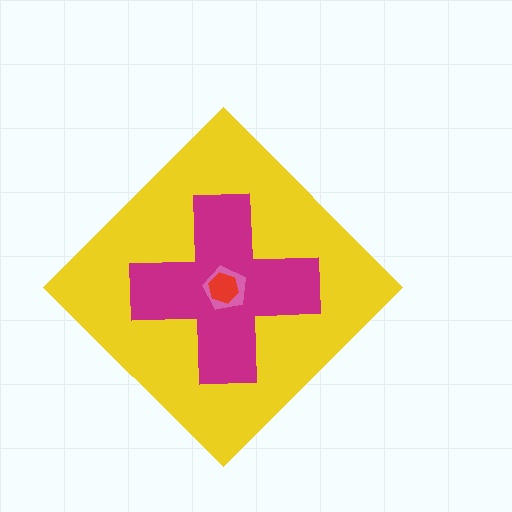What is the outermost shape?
The yellow diamond.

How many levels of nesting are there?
4.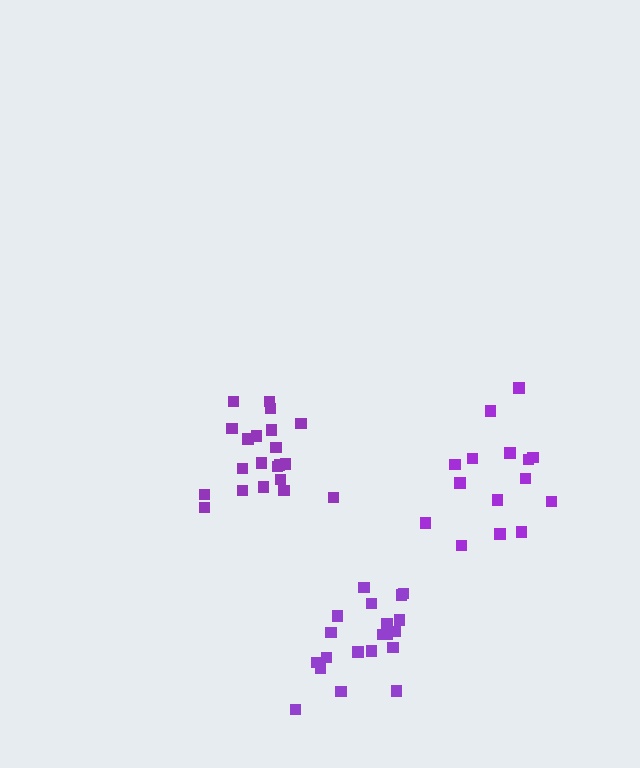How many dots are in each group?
Group 1: 21 dots, Group 2: 20 dots, Group 3: 16 dots (57 total).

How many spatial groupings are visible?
There are 3 spatial groupings.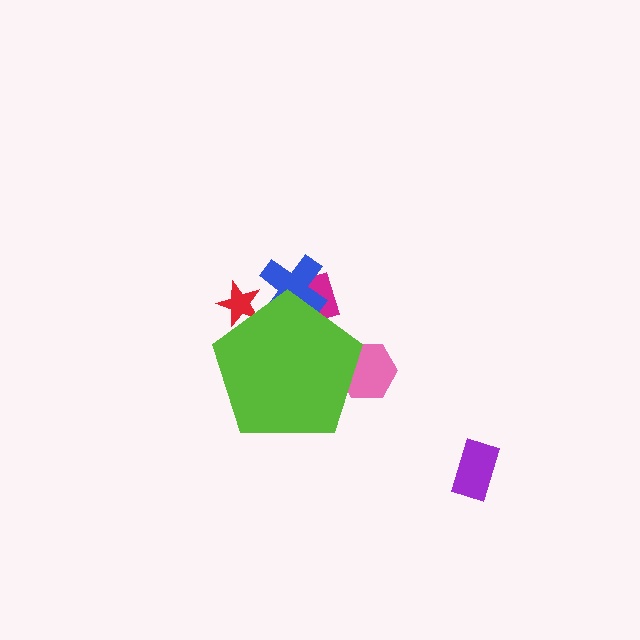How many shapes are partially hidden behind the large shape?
4 shapes are partially hidden.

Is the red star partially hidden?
Yes, the red star is partially hidden behind the lime pentagon.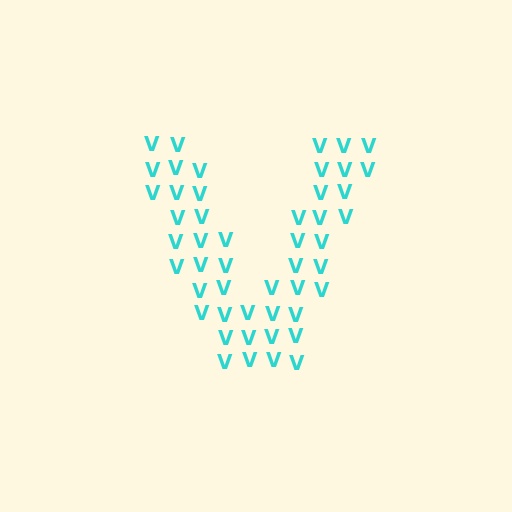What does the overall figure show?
The overall figure shows the letter V.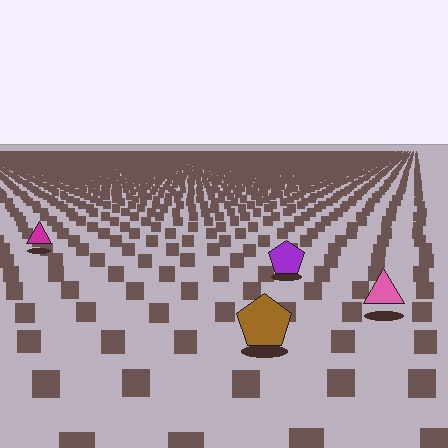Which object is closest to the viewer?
The brown pentagon is closest. The texture marks near it are larger and more spread out.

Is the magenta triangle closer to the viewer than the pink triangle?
No. The pink triangle is closer — you can tell from the texture gradient: the ground texture is coarser near it.